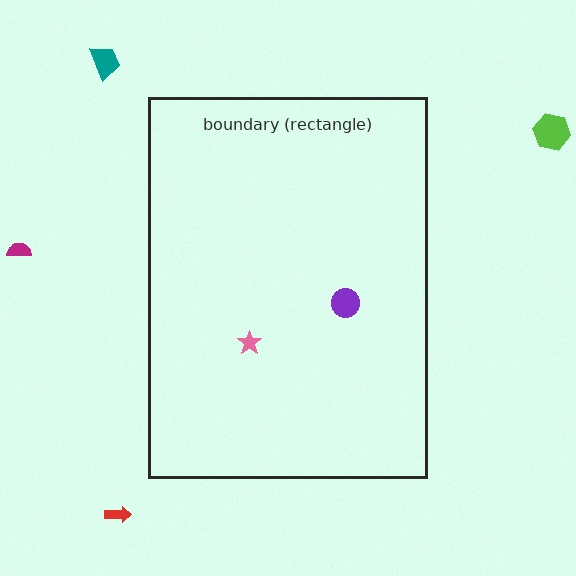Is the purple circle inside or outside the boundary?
Inside.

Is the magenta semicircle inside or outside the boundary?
Outside.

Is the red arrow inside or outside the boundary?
Outside.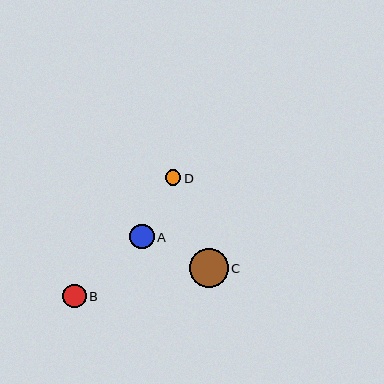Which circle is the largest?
Circle C is the largest with a size of approximately 39 pixels.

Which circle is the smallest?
Circle D is the smallest with a size of approximately 16 pixels.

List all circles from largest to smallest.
From largest to smallest: C, A, B, D.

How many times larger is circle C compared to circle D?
Circle C is approximately 2.5 times the size of circle D.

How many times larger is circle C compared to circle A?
Circle C is approximately 1.6 times the size of circle A.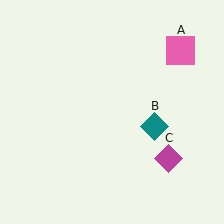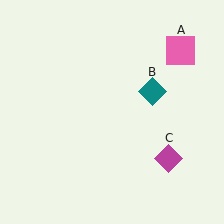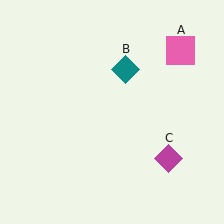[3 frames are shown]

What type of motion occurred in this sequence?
The teal diamond (object B) rotated counterclockwise around the center of the scene.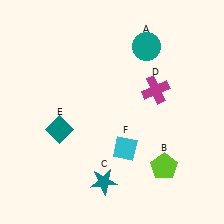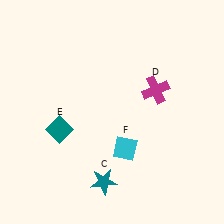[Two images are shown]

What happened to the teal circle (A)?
The teal circle (A) was removed in Image 2. It was in the top-right area of Image 1.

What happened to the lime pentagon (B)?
The lime pentagon (B) was removed in Image 2. It was in the bottom-right area of Image 1.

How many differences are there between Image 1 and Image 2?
There are 2 differences between the two images.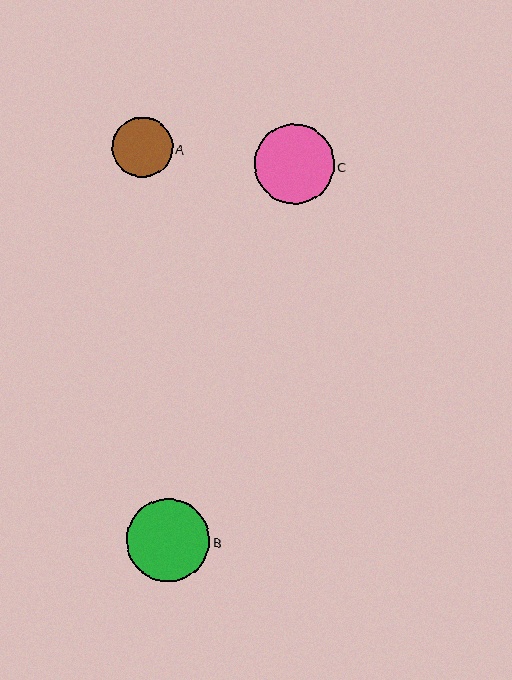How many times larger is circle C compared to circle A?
Circle C is approximately 1.3 times the size of circle A.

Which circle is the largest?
Circle B is the largest with a size of approximately 83 pixels.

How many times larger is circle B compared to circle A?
Circle B is approximately 1.4 times the size of circle A.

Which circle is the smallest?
Circle A is the smallest with a size of approximately 60 pixels.